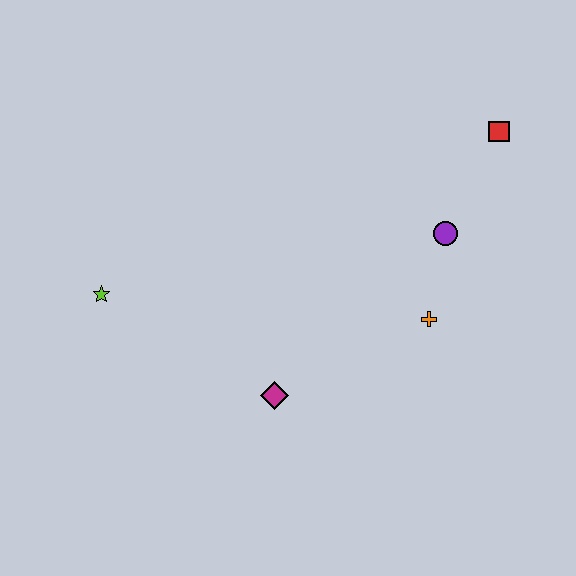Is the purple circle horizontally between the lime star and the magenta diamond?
No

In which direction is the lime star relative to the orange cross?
The lime star is to the left of the orange cross.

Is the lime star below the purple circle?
Yes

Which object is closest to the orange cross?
The purple circle is closest to the orange cross.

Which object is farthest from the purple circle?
The lime star is farthest from the purple circle.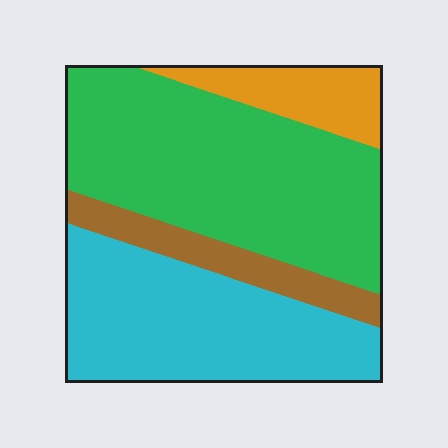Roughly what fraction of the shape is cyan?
Cyan covers roughly 35% of the shape.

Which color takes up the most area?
Green, at roughly 45%.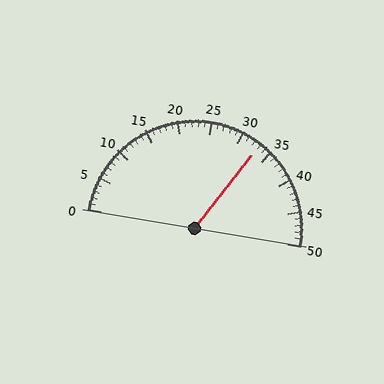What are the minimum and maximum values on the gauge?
The gauge ranges from 0 to 50.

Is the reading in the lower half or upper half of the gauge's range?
The reading is in the upper half of the range (0 to 50).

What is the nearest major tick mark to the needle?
The nearest major tick mark is 35.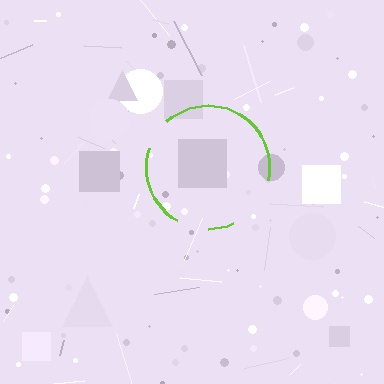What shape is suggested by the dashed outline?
The dashed outline suggests a circle.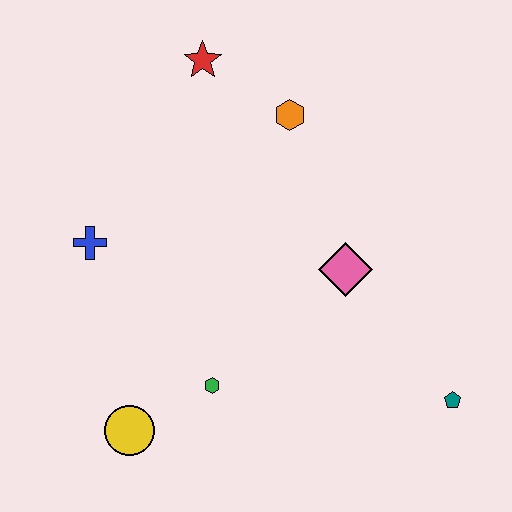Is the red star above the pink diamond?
Yes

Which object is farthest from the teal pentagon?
The red star is farthest from the teal pentagon.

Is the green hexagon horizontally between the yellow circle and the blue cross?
No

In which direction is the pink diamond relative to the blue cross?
The pink diamond is to the right of the blue cross.